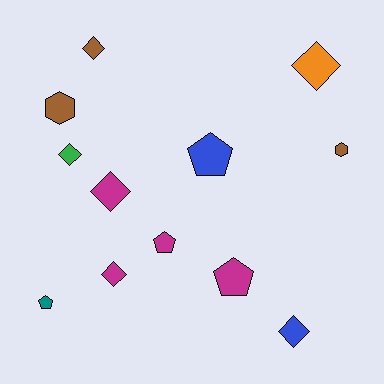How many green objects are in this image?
There is 1 green object.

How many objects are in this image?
There are 12 objects.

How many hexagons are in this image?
There are 2 hexagons.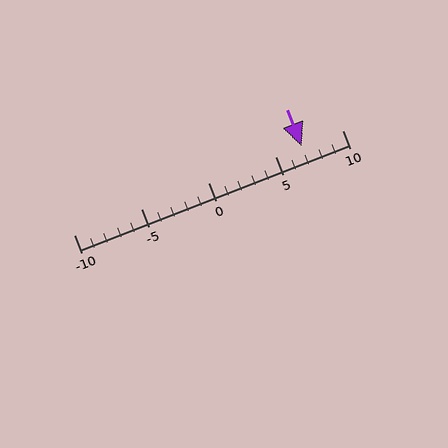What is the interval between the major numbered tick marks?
The major tick marks are spaced 5 units apart.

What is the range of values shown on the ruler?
The ruler shows values from -10 to 10.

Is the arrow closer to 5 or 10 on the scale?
The arrow is closer to 5.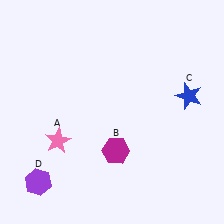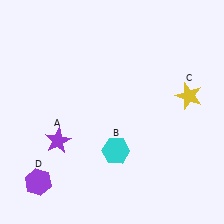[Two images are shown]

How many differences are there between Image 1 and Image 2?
There are 3 differences between the two images.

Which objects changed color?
A changed from pink to purple. B changed from magenta to cyan. C changed from blue to yellow.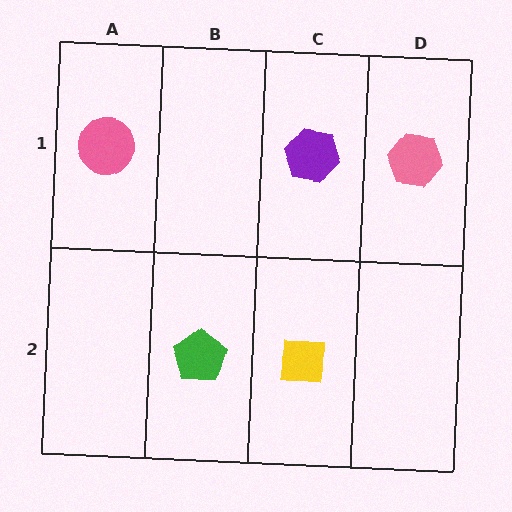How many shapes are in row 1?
3 shapes.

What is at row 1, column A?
A pink circle.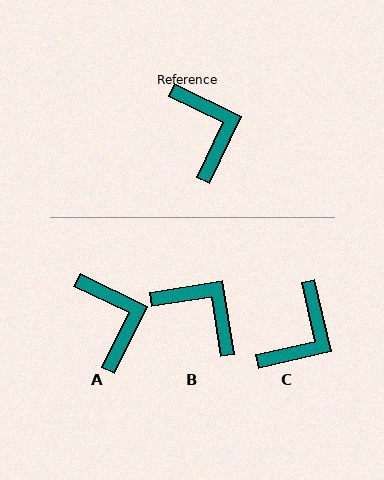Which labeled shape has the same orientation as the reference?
A.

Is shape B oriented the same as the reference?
No, it is off by about 35 degrees.